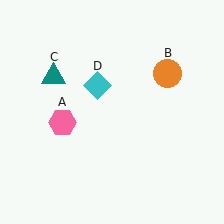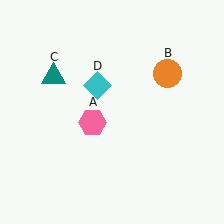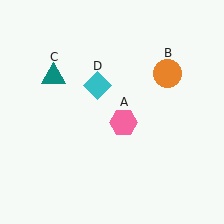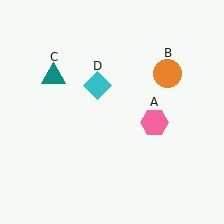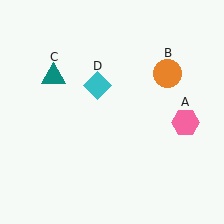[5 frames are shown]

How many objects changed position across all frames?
1 object changed position: pink hexagon (object A).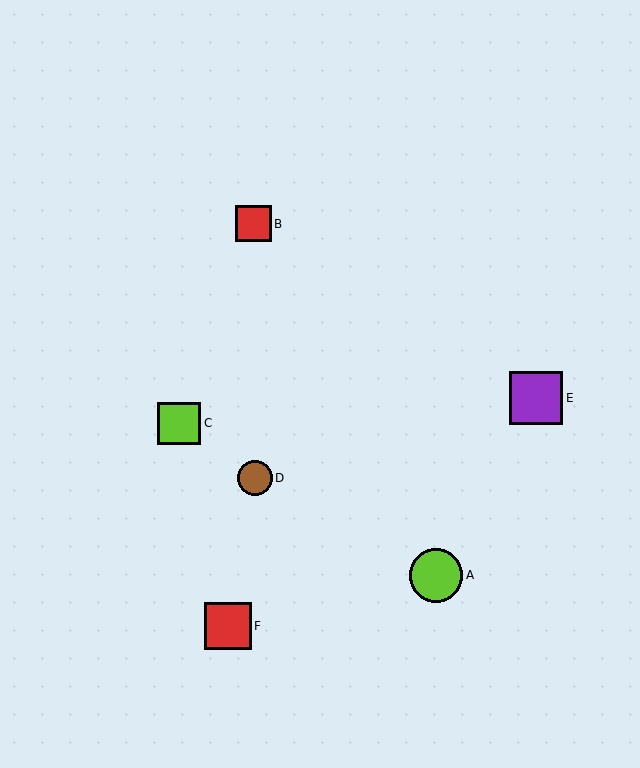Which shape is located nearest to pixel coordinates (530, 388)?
The purple square (labeled E) at (536, 398) is nearest to that location.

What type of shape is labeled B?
Shape B is a red square.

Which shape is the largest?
The purple square (labeled E) is the largest.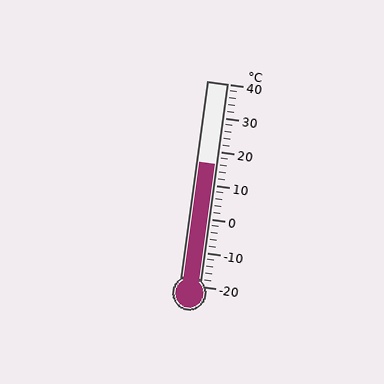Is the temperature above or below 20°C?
The temperature is below 20°C.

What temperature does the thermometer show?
The thermometer shows approximately 16°C.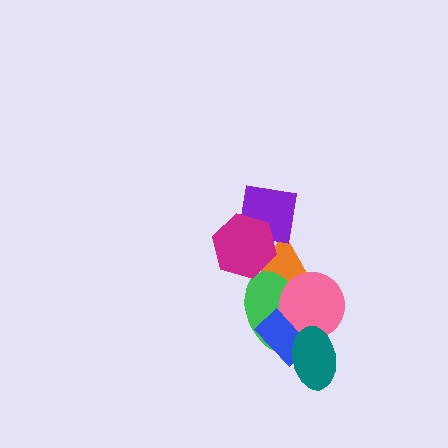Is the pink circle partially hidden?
Yes, it is partially covered by another shape.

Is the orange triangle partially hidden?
Yes, it is partially covered by another shape.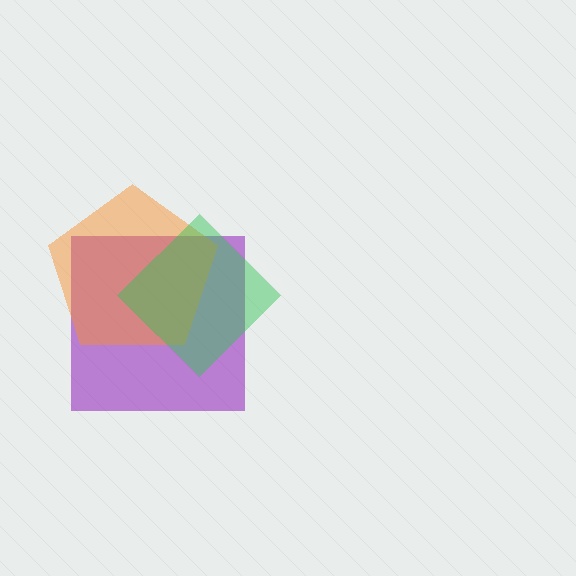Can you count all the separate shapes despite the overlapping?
Yes, there are 3 separate shapes.